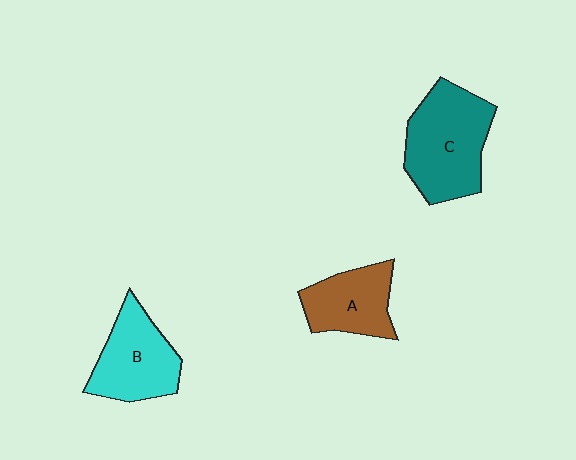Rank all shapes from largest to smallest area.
From largest to smallest: C (teal), B (cyan), A (brown).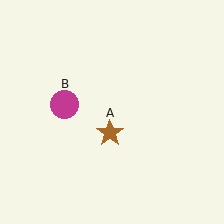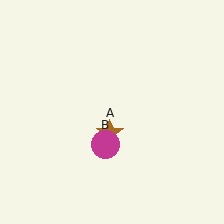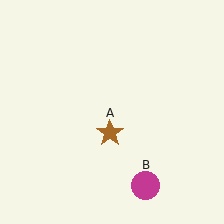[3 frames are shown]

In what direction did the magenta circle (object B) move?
The magenta circle (object B) moved down and to the right.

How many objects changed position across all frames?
1 object changed position: magenta circle (object B).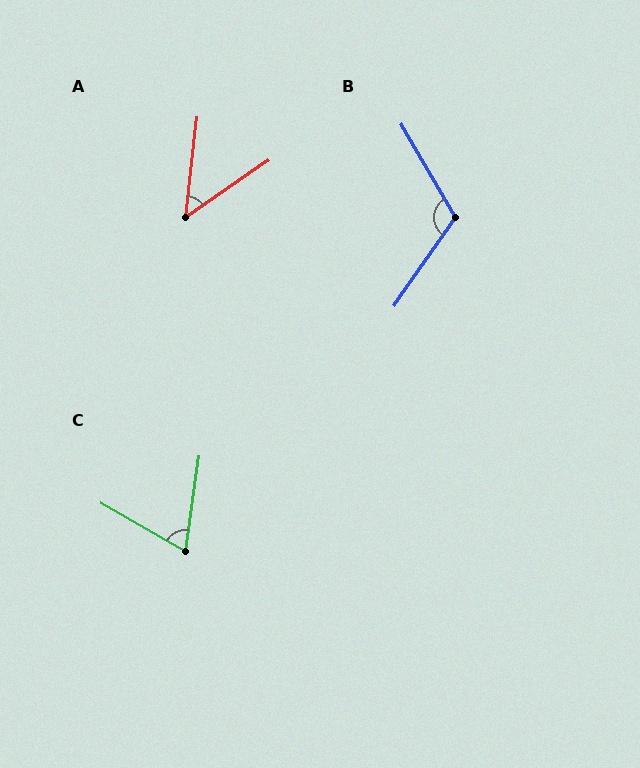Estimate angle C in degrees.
Approximately 68 degrees.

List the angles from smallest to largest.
A (49°), C (68°), B (115°).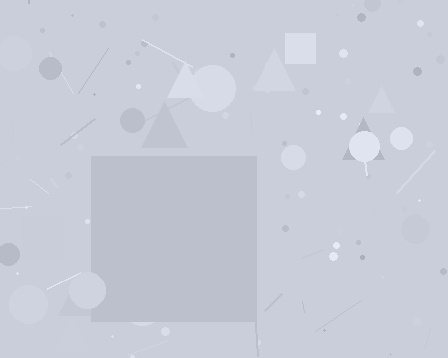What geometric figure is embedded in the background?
A square is embedded in the background.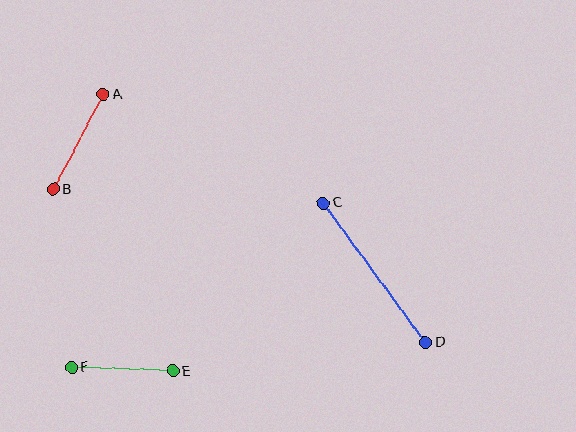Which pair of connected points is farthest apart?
Points C and D are farthest apart.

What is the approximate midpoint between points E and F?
The midpoint is at approximately (122, 369) pixels.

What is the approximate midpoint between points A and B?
The midpoint is at approximately (78, 142) pixels.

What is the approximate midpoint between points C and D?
The midpoint is at approximately (374, 273) pixels.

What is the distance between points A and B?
The distance is approximately 108 pixels.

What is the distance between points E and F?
The distance is approximately 101 pixels.